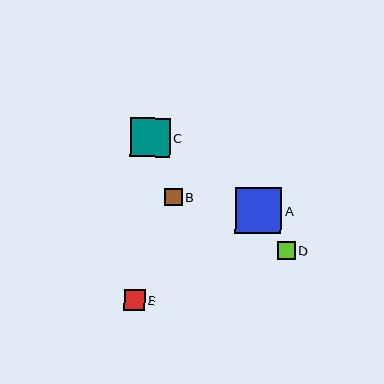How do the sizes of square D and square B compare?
Square D and square B are approximately the same size.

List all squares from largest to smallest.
From largest to smallest: A, C, E, D, B.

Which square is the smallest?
Square B is the smallest with a size of approximately 17 pixels.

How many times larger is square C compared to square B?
Square C is approximately 2.3 times the size of square B.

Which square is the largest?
Square A is the largest with a size of approximately 46 pixels.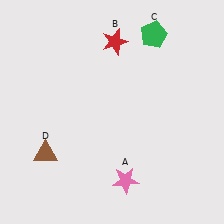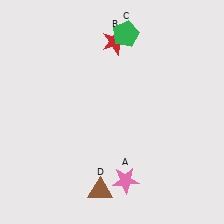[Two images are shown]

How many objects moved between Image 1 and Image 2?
2 objects moved between the two images.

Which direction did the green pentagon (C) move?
The green pentagon (C) moved left.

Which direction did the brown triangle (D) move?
The brown triangle (D) moved right.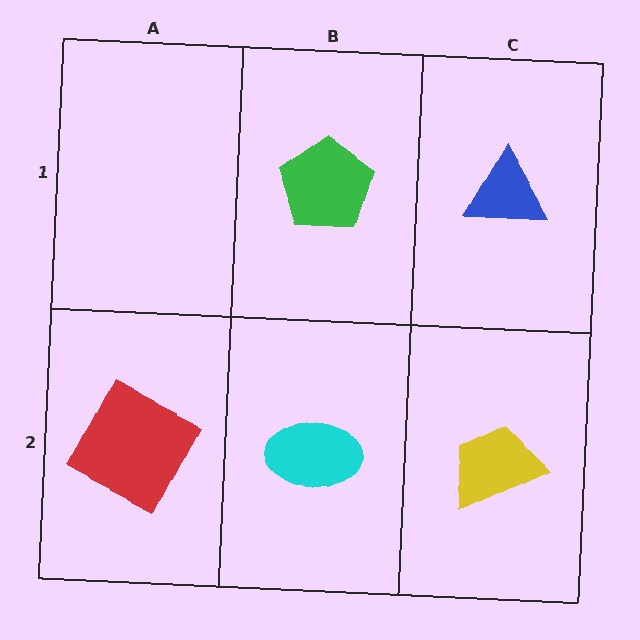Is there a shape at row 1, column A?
No, that cell is empty.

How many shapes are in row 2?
3 shapes.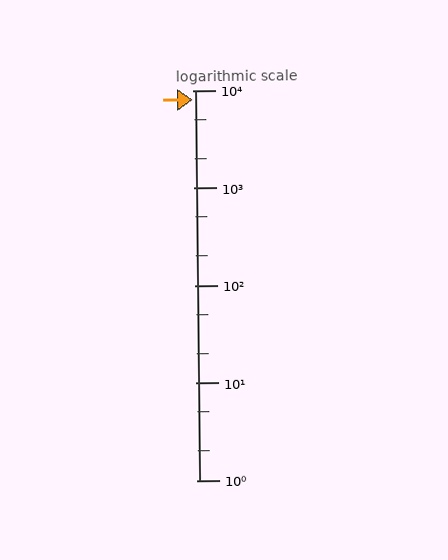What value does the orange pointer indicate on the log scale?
The pointer indicates approximately 8000.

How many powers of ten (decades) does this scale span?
The scale spans 4 decades, from 1 to 10000.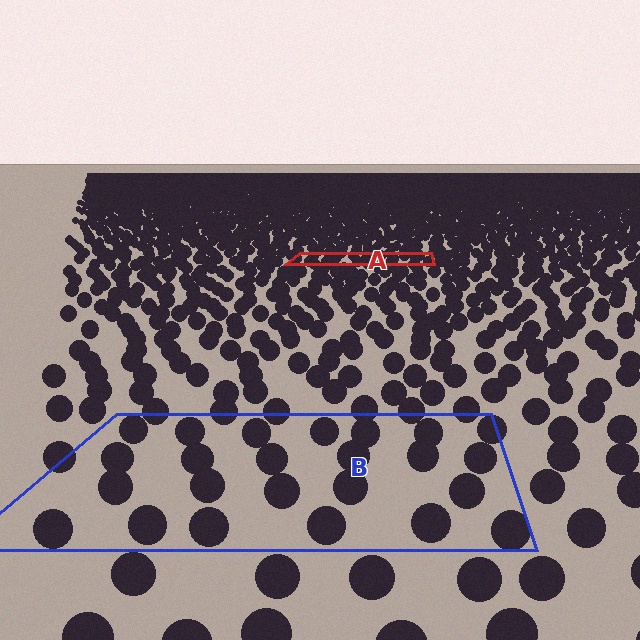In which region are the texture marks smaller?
The texture marks are smaller in region A, because it is farther away.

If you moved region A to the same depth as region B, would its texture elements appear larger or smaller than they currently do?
They would appear larger. At a closer depth, the same texture elements are projected at a bigger on-screen size.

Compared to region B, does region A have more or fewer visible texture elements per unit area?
Region A has more texture elements per unit area — they are packed more densely because it is farther away.